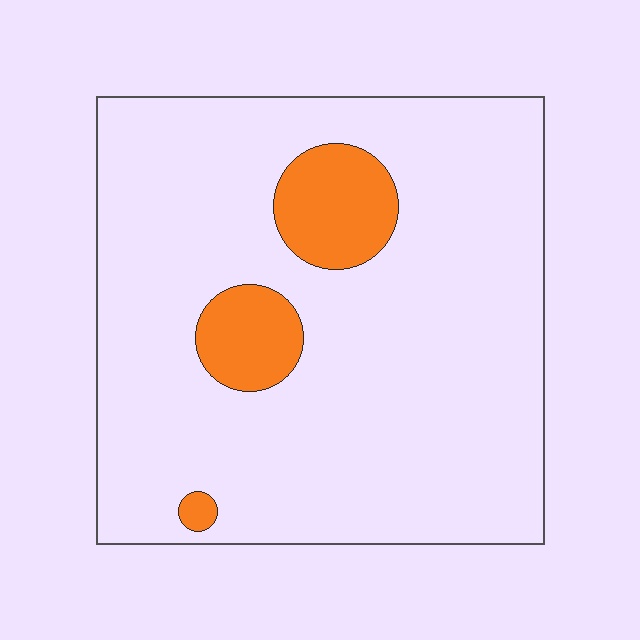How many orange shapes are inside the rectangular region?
3.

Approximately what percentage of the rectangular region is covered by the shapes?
Approximately 10%.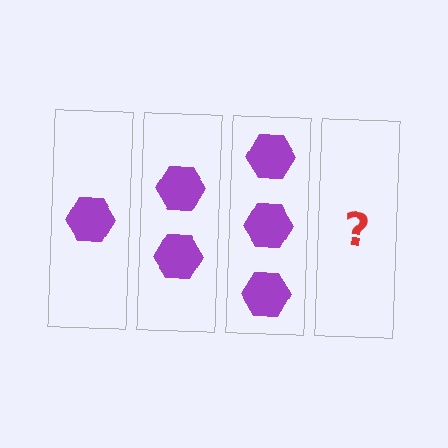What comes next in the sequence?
The next element should be 4 hexagons.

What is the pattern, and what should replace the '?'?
The pattern is that each step adds one more hexagon. The '?' should be 4 hexagons.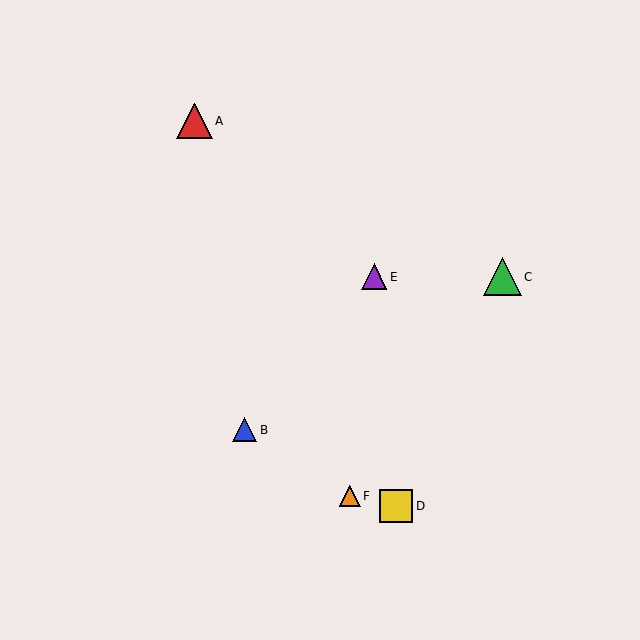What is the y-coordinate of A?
Object A is at y≈121.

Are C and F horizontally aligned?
No, C is at y≈277 and F is at y≈496.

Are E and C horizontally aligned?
Yes, both are at y≈277.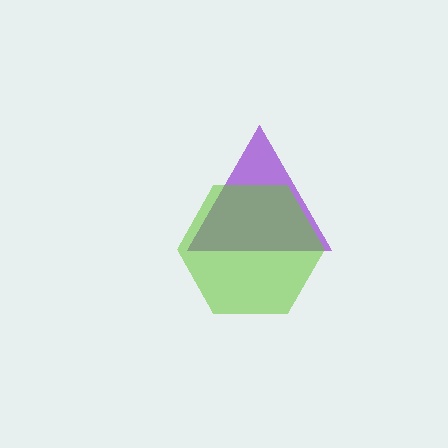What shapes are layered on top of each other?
The layered shapes are: a purple triangle, a lime hexagon.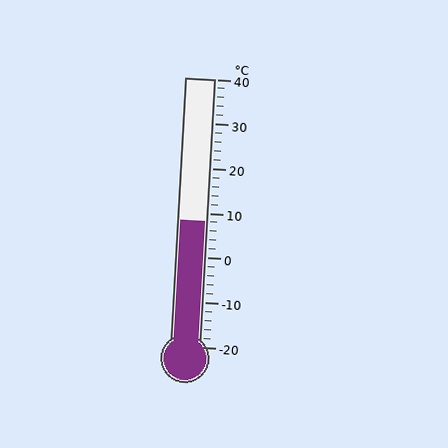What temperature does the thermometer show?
The thermometer shows approximately 8°C.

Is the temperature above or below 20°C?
The temperature is below 20°C.